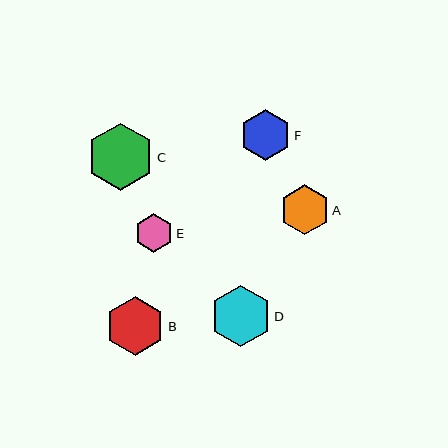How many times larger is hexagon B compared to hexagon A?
Hexagon B is approximately 1.2 times the size of hexagon A.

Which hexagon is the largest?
Hexagon C is the largest with a size of approximately 67 pixels.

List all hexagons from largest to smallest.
From largest to smallest: C, D, B, F, A, E.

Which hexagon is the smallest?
Hexagon E is the smallest with a size of approximately 38 pixels.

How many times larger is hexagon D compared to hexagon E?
Hexagon D is approximately 1.6 times the size of hexagon E.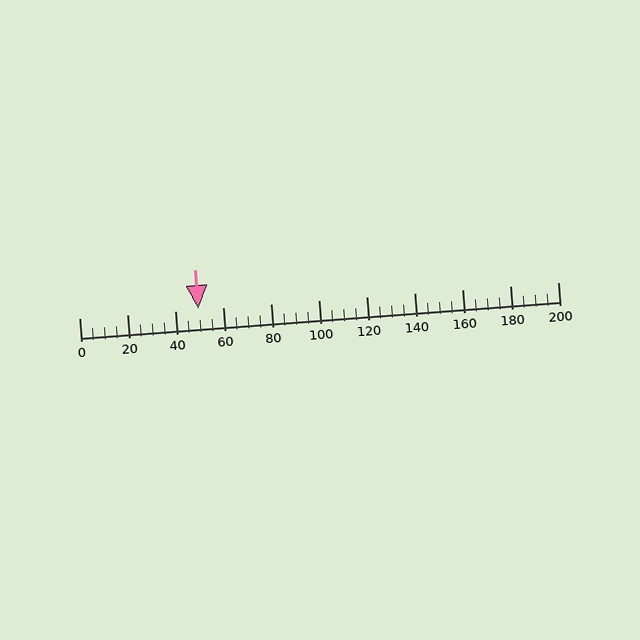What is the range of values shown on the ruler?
The ruler shows values from 0 to 200.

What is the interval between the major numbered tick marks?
The major tick marks are spaced 20 units apart.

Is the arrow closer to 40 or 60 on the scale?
The arrow is closer to 40.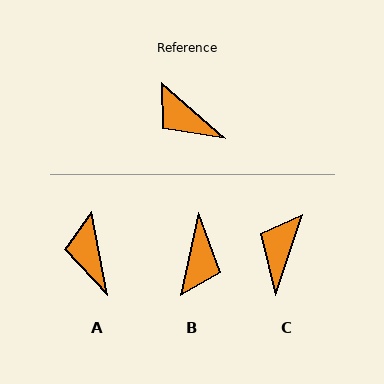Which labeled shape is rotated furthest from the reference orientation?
B, about 120 degrees away.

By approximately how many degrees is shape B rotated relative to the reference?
Approximately 120 degrees counter-clockwise.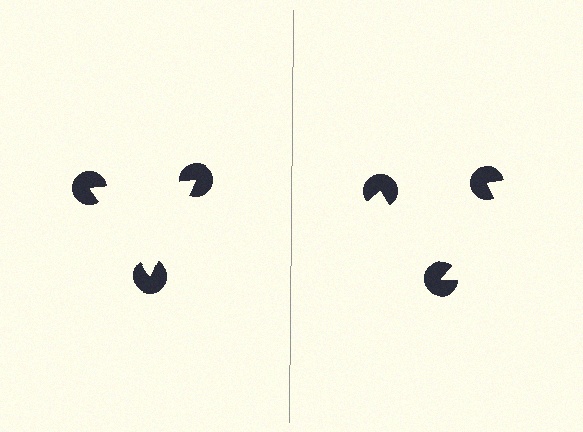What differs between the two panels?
The pac-man discs are positioned identically on both sides; only the wedge orientations differ. On the left they align to a triangle; on the right they are misaligned.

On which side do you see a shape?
An illusory triangle appears on the left side. On the right side the wedge cuts are rotated, so no coherent shape forms.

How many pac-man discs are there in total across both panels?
6 — 3 on each side.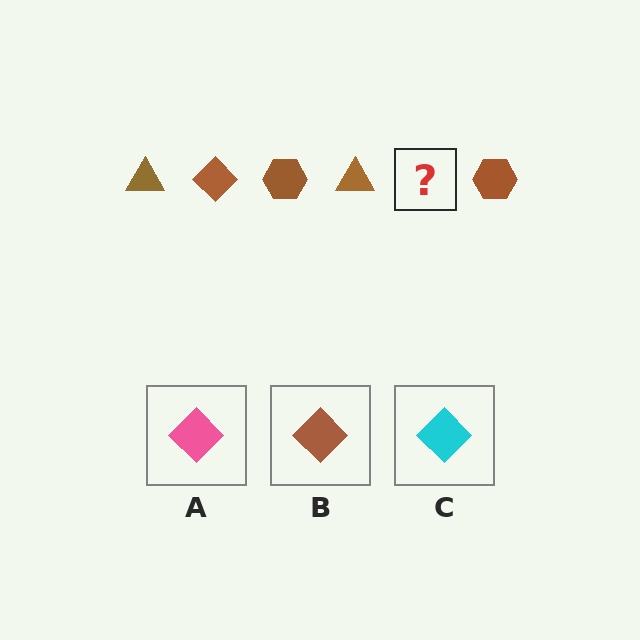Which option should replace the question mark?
Option B.